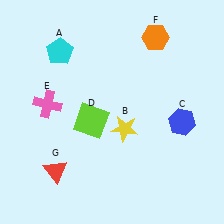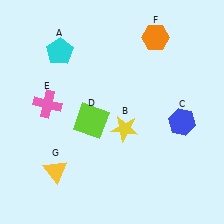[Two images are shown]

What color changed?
The triangle (G) changed from red in Image 1 to yellow in Image 2.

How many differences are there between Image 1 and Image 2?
There is 1 difference between the two images.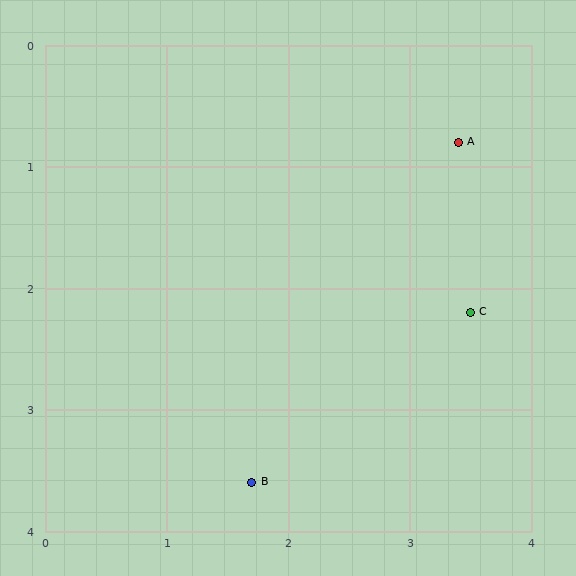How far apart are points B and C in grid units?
Points B and C are about 2.3 grid units apart.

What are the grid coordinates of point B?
Point B is at approximately (1.7, 3.6).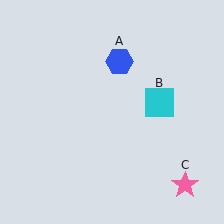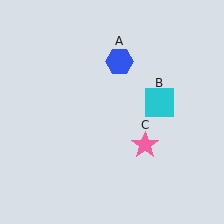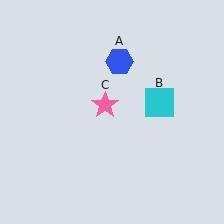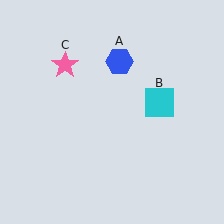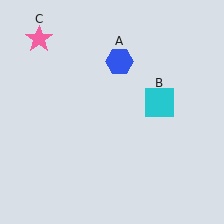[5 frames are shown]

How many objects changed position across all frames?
1 object changed position: pink star (object C).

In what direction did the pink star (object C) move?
The pink star (object C) moved up and to the left.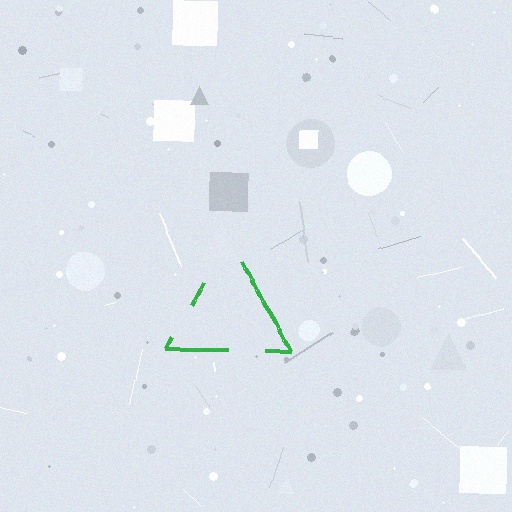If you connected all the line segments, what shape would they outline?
They would outline a triangle.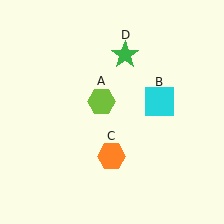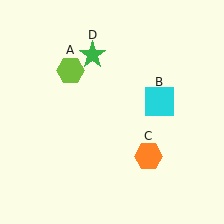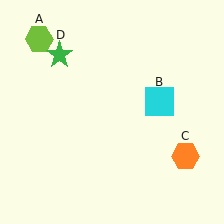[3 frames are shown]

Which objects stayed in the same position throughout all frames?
Cyan square (object B) remained stationary.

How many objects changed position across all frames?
3 objects changed position: lime hexagon (object A), orange hexagon (object C), green star (object D).